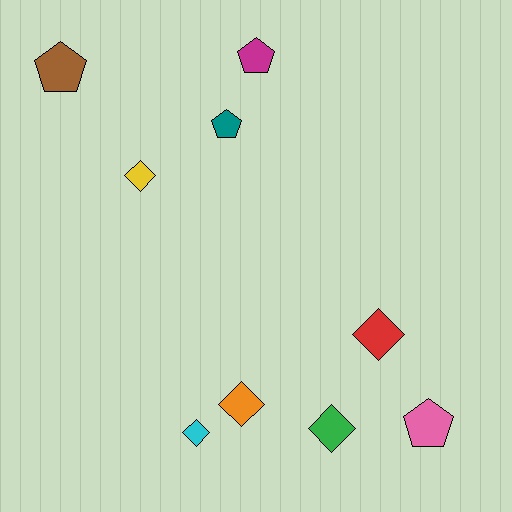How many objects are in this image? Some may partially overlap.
There are 9 objects.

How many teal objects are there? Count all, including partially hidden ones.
There is 1 teal object.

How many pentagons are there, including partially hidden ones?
There are 4 pentagons.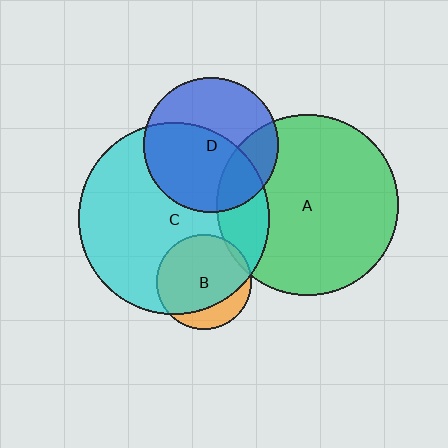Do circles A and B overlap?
Yes.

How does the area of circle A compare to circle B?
Approximately 3.7 times.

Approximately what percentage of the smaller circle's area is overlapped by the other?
Approximately 5%.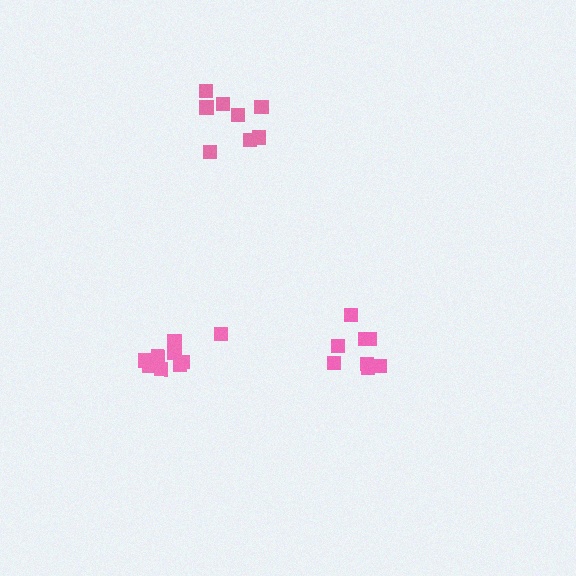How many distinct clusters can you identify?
There are 3 distinct clusters.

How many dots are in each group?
Group 1: 9 dots, Group 2: 8 dots, Group 3: 8 dots (25 total).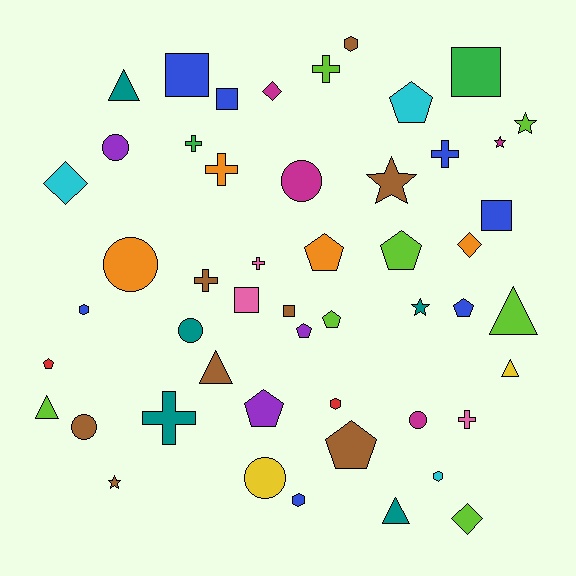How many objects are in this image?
There are 50 objects.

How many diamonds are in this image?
There are 4 diamonds.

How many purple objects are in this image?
There are 3 purple objects.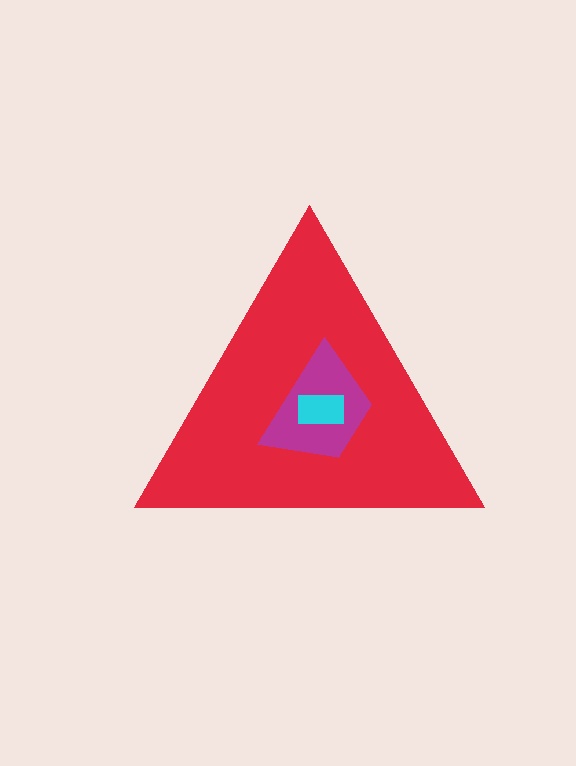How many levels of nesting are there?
3.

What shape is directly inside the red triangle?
The magenta trapezoid.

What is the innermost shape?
The cyan rectangle.